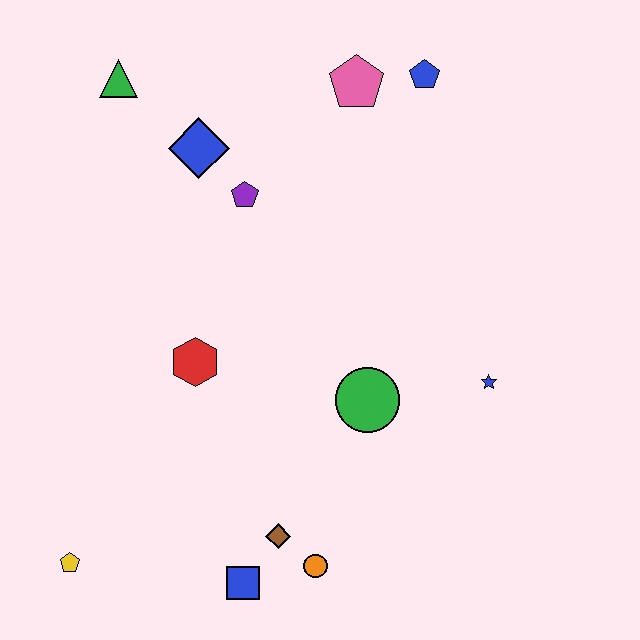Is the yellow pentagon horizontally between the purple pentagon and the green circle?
No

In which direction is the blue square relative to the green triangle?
The blue square is below the green triangle.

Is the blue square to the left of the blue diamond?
No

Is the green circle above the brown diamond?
Yes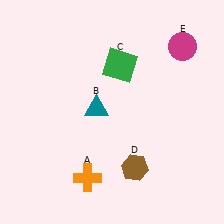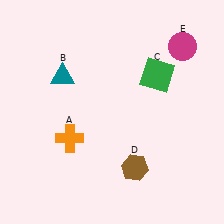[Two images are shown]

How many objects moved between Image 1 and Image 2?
3 objects moved between the two images.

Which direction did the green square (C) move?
The green square (C) moved right.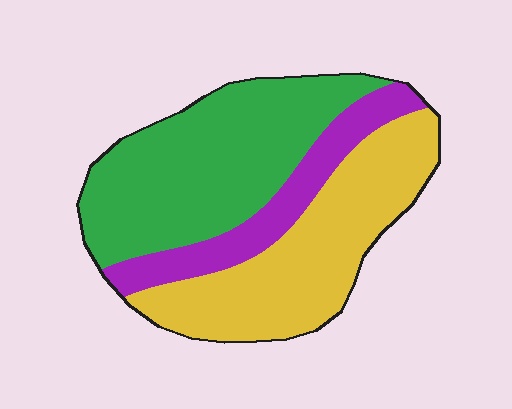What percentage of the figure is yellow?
Yellow covers roughly 40% of the figure.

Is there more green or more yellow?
Green.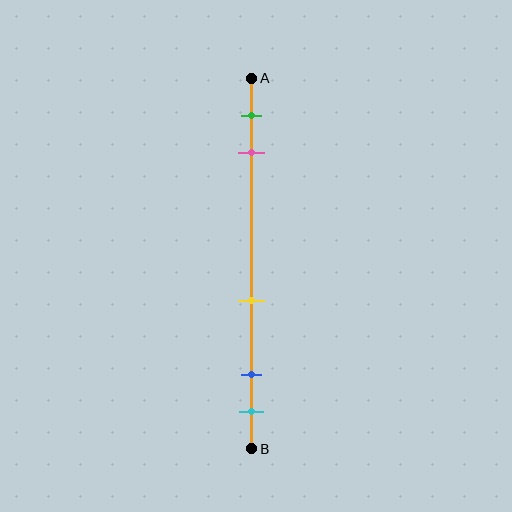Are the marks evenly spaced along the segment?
No, the marks are not evenly spaced.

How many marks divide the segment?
There are 5 marks dividing the segment.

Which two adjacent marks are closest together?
The blue and cyan marks are the closest adjacent pair.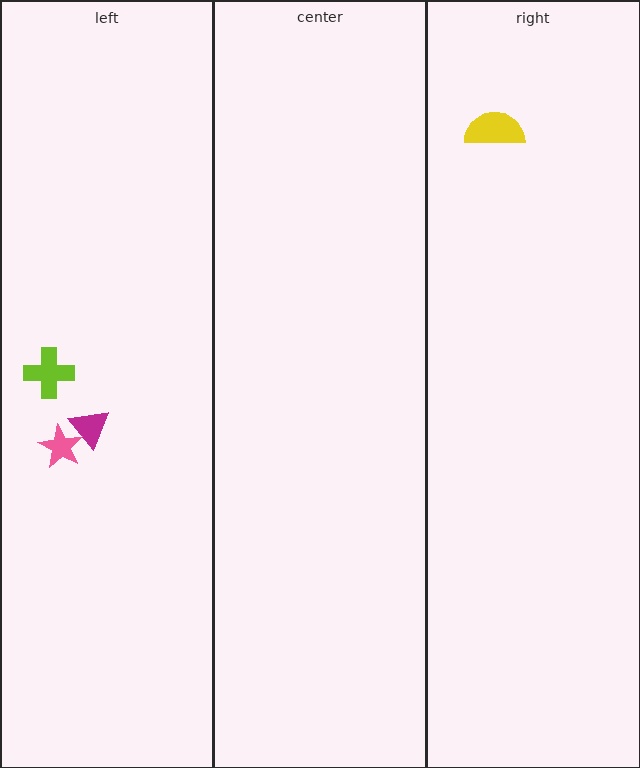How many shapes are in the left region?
3.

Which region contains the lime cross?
The left region.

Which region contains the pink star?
The left region.